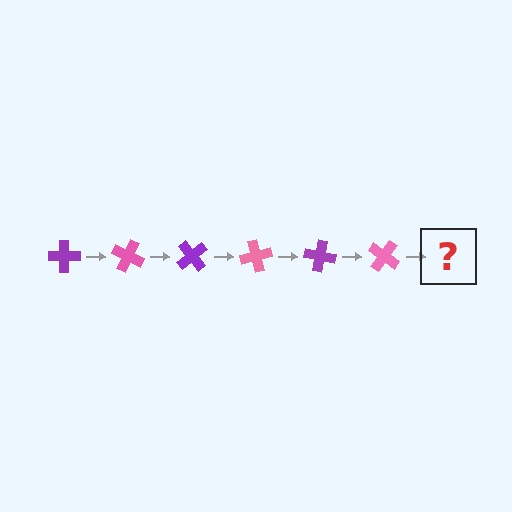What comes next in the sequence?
The next element should be a purple cross, rotated 150 degrees from the start.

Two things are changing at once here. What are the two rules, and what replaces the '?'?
The two rules are that it rotates 25 degrees each step and the color cycles through purple and pink. The '?' should be a purple cross, rotated 150 degrees from the start.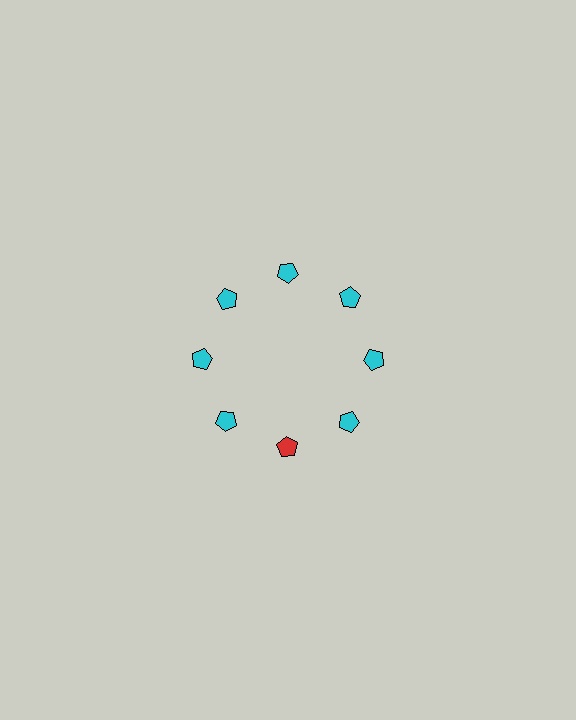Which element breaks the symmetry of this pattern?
The red pentagon at roughly the 6 o'clock position breaks the symmetry. All other shapes are cyan pentagons.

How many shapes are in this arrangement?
There are 8 shapes arranged in a ring pattern.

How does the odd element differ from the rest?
It has a different color: red instead of cyan.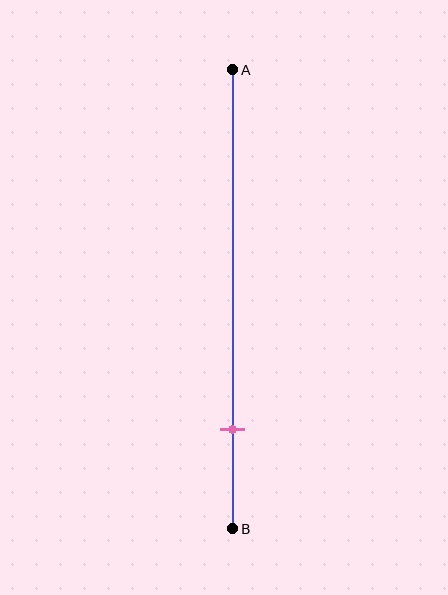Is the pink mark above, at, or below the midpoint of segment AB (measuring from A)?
The pink mark is below the midpoint of segment AB.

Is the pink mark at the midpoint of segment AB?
No, the mark is at about 80% from A, not at the 50% midpoint.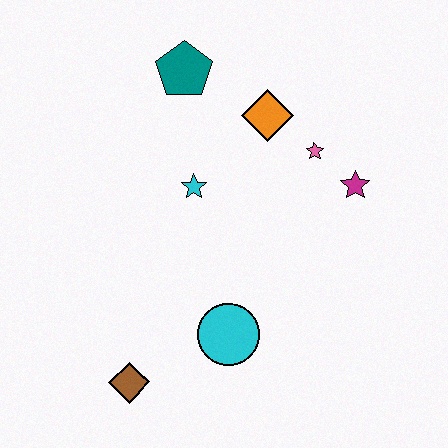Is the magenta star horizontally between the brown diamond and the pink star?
No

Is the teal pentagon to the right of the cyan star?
No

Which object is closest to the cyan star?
The orange diamond is closest to the cyan star.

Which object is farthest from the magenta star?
The brown diamond is farthest from the magenta star.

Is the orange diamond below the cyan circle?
No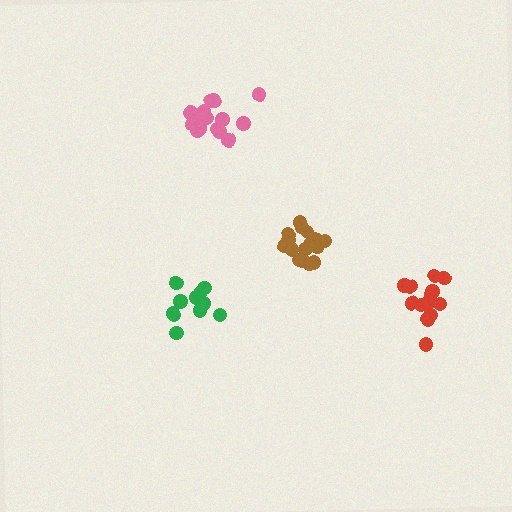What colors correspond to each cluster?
The clusters are colored: green, pink, brown, red.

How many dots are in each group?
Group 1: 12 dots, Group 2: 17 dots, Group 3: 16 dots, Group 4: 13 dots (58 total).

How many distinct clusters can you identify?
There are 4 distinct clusters.